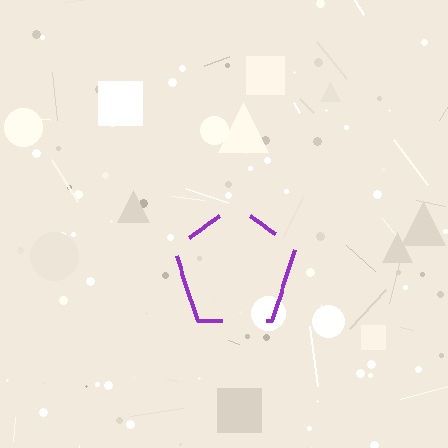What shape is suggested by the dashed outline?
The dashed outline suggests a pentagon.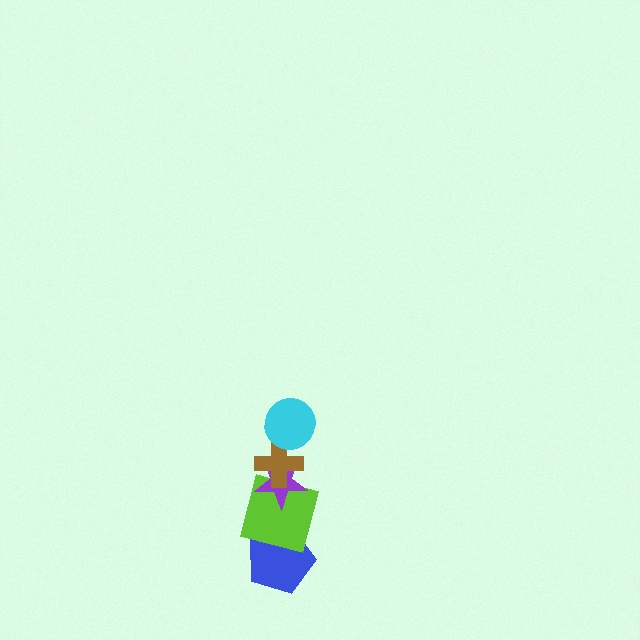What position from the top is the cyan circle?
The cyan circle is 1st from the top.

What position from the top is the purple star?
The purple star is 3rd from the top.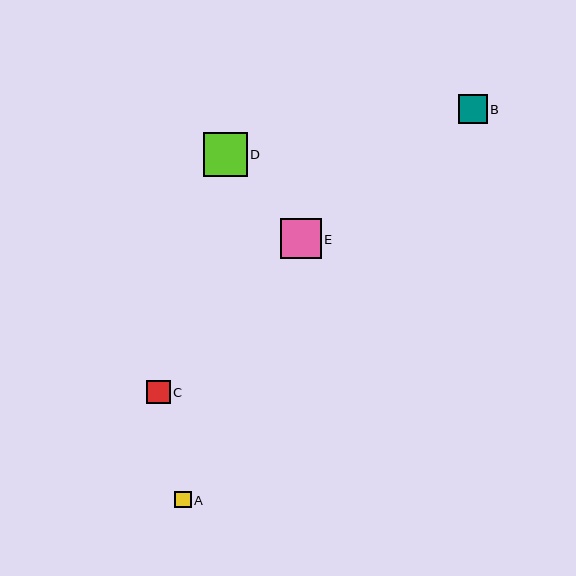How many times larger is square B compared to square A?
Square B is approximately 1.8 times the size of square A.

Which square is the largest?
Square D is the largest with a size of approximately 43 pixels.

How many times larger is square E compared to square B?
Square E is approximately 1.4 times the size of square B.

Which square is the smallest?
Square A is the smallest with a size of approximately 17 pixels.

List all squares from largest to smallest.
From largest to smallest: D, E, B, C, A.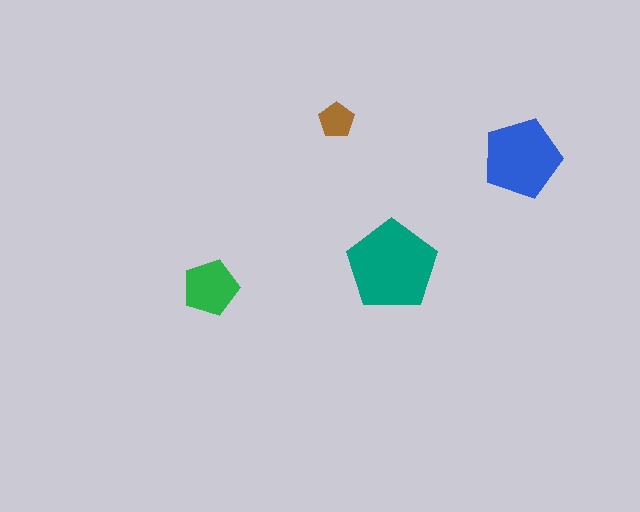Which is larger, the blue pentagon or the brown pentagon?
The blue one.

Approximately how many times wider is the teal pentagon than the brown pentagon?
About 2.5 times wider.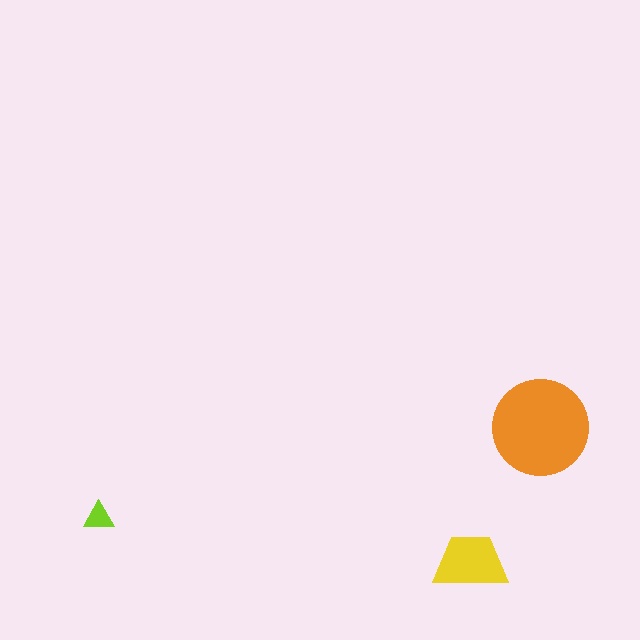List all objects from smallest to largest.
The lime triangle, the yellow trapezoid, the orange circle.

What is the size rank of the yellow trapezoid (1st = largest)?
2nd.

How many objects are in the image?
There are 3 objects in the image.